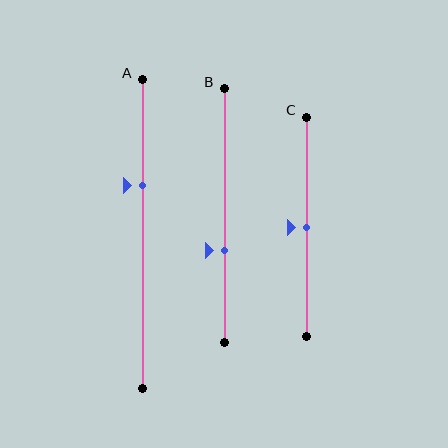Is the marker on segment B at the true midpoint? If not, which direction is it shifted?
No, the marker on segment B is shifted downward by about 14% of the segment length.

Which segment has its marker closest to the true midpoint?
Segment C has its marker closest to the true midpoint.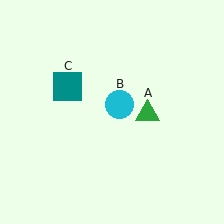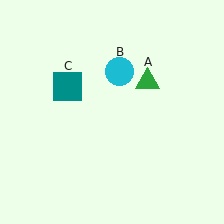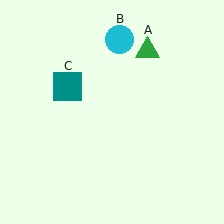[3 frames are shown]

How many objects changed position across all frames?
2 objects changed position: green triangle (object A), cyan circle (object B).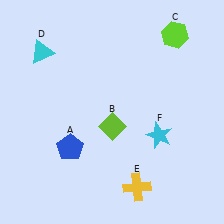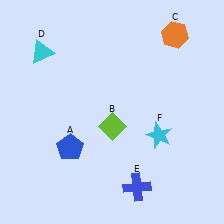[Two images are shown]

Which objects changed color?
C changed from lime to orange. E changed from yellow to blue.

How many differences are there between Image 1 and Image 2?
There are 2 differences between the two images.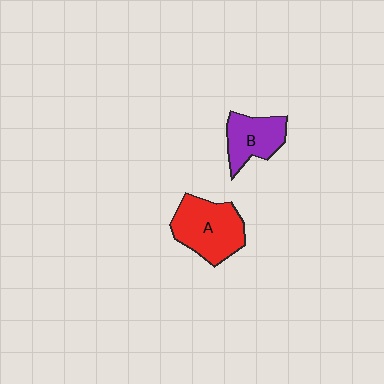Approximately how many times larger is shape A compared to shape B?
Approximately 1.4 times.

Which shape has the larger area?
Shape A (red).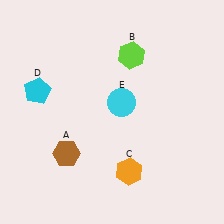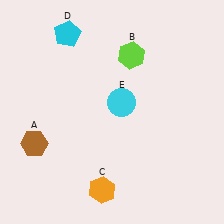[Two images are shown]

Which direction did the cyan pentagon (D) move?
The cyan pentagon (D) moved up.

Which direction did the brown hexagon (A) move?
The brown hexagon (A) moved left.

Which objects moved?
The objects that moved are: the brown hexagon (A), the orange hexagon (C), the cyan pentagon (D).